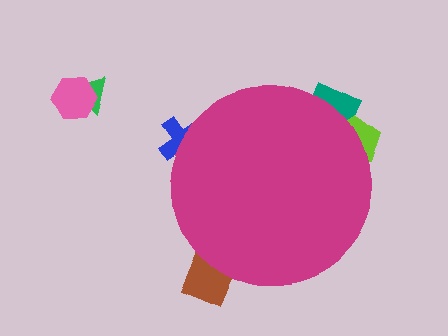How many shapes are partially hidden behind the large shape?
4 shapes are partially hidden.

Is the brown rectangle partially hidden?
Yes, the brown rectangle is partially hidden behind the magenta circle.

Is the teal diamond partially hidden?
Yes, the teal diamond is partially hidden behind the magenta circle.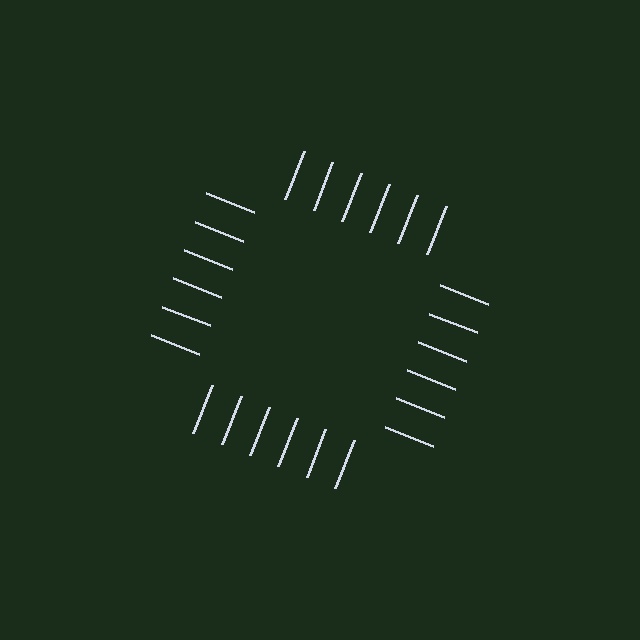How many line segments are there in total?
24 — 6 along each of the 4 edges.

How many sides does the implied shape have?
4 sides — the line-ends trace a square.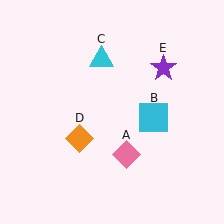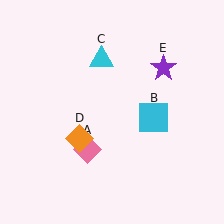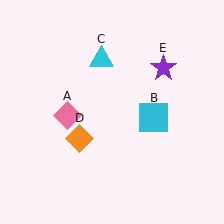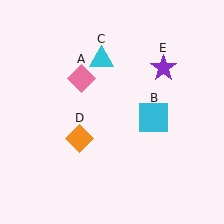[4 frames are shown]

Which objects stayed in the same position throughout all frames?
Cyan square (object B) and cyan triangle (object C) and orange diamond (object D) and purple star (object E) remained stationary.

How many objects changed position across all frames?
1 object changed position: pink diamond (object A).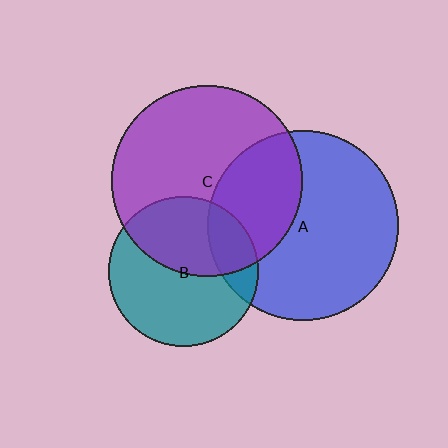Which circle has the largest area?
Circle C (purple).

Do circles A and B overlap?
Yes.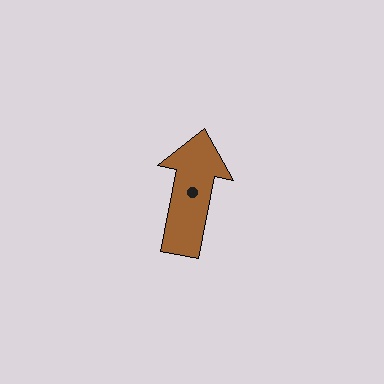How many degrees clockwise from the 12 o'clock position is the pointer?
Approximately 11 degrees.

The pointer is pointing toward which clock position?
Roughly 12 o'clock.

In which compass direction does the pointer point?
North.